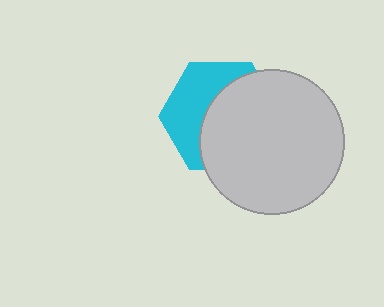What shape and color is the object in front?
The object in front is a light gray circle.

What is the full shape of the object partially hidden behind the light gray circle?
The partially hidden object is a cyan hexagon.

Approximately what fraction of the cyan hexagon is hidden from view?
Roughly 57% of the cyan hexagon is hidden behind the light gray circle.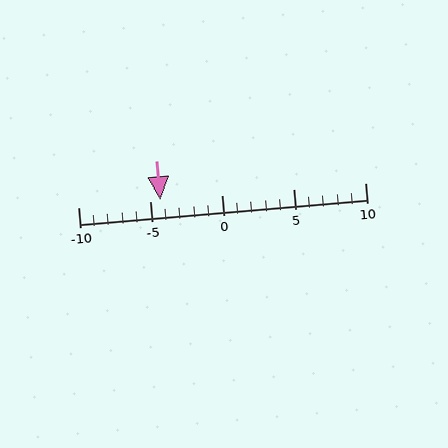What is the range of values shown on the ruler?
The ruler shows values from -10 to 10.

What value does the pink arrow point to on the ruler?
The pink arrow points to approximately -4.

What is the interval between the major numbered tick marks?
The major tick marks are spaced 5 units apart.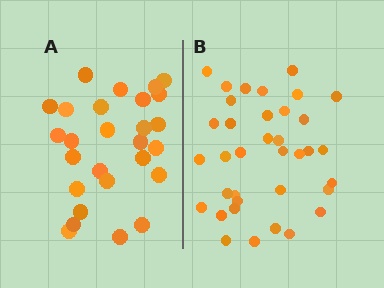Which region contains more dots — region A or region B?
Region B (the right region) has more dots.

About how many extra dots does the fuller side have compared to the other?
Region B has roughly 8 or so more dots than region A.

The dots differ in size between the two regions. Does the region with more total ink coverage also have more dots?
No. Region A has more total ink coverage because its dots are larger, but region B actually contains more individual dots. Total area can be misleading — the number of items is what matters here.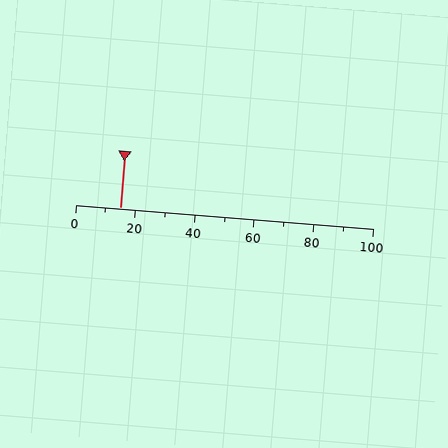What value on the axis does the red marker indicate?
The marker indicates approximately 15.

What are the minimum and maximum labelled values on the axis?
The axis runs from 0 to 100.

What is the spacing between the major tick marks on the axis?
The major ticks are spaced 20 apart.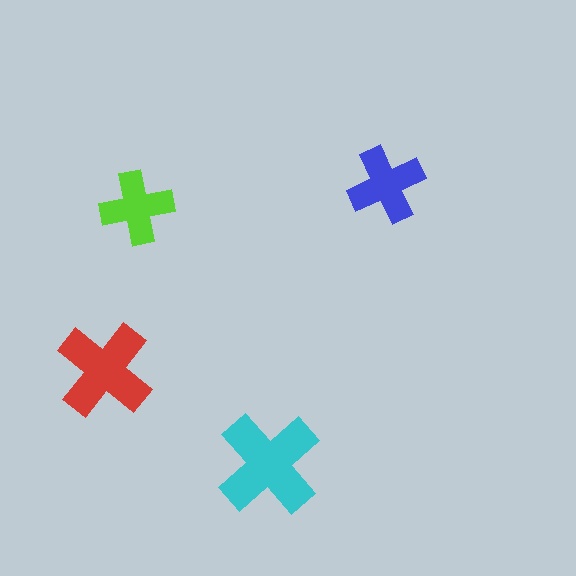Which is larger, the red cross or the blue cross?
The red one.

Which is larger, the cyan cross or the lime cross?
The cyan one.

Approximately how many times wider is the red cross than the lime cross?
About 1.5 times wider.